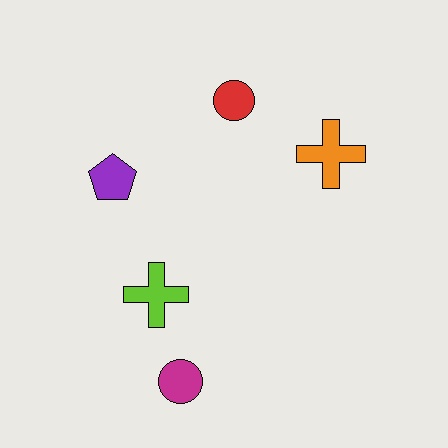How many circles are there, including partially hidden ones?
There are 2 circles.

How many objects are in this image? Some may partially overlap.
There are 5 objects.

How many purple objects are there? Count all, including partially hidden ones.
There is 1 purple object.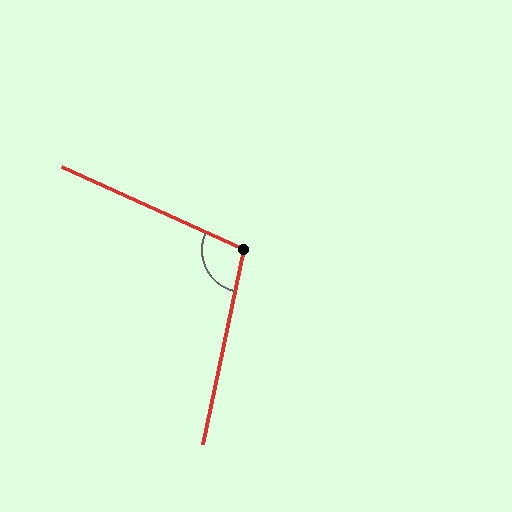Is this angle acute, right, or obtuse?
It is obtuse.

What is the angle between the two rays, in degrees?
Approximately 103 degrees.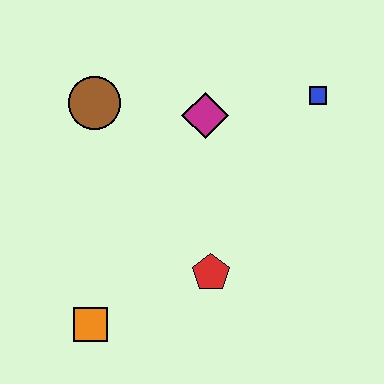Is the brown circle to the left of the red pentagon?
Yes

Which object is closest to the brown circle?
The magenta diamond is closest to the brown circle.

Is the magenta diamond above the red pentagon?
Yes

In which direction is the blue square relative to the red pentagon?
The blue square is above the red pentagon.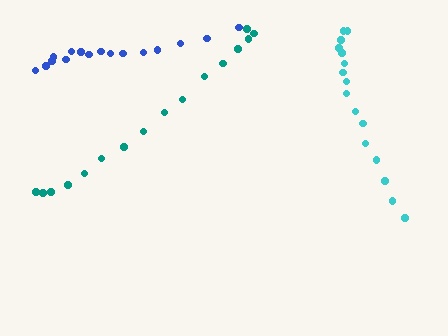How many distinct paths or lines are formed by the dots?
There are 3 distinct paths.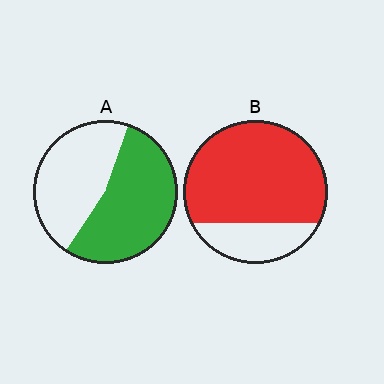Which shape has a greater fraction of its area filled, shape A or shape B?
Shape B.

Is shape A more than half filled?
Yes.